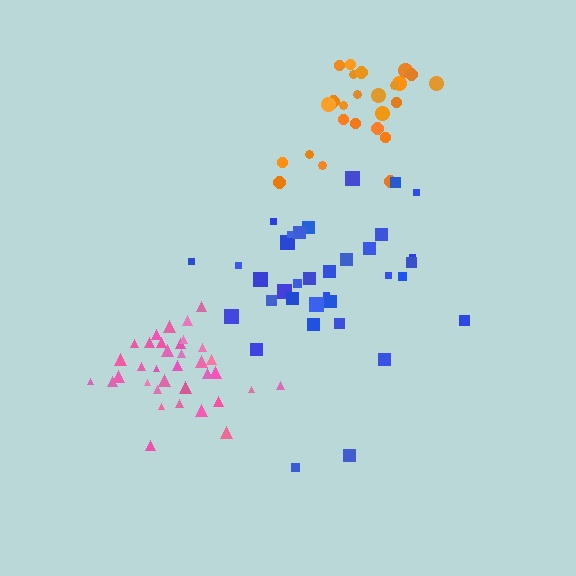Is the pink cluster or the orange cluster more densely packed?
Pink.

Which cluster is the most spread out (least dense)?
Blue.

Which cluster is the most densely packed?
Pink.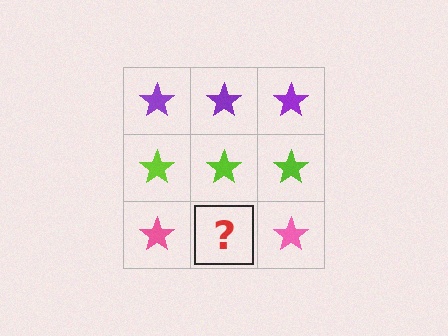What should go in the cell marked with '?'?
The missing cell should contain a pink star.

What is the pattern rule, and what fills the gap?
The rule is that each row has a consistent color. The gap should be filled with a pink star.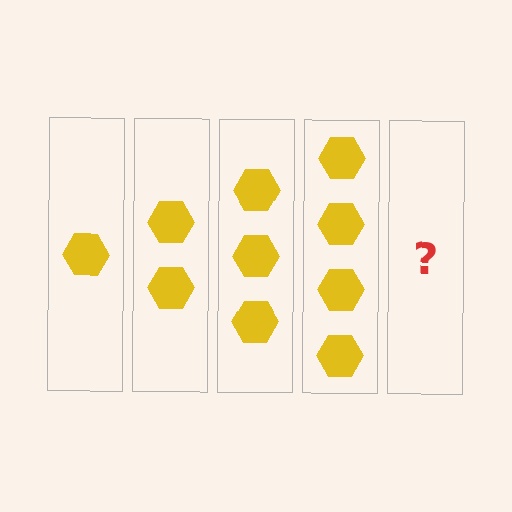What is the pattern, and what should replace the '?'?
The pattern is that each step adds one more hexagon. The '?' should be 5 hexagons.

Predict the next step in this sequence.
The next step is 5 hexagons.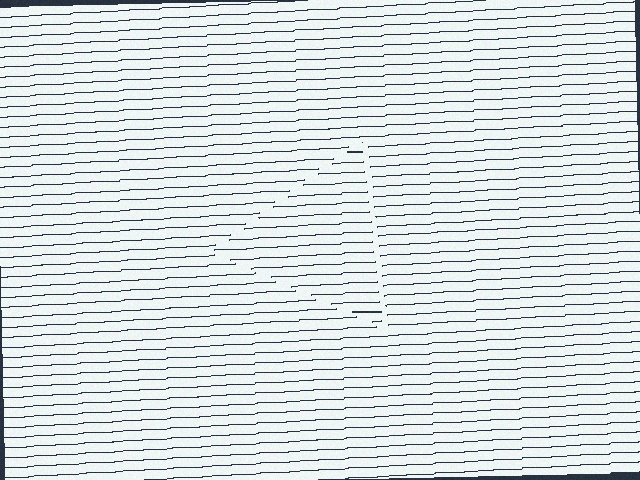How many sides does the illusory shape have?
3 sides — the line-ends trace a triangle.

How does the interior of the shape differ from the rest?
The interior of the shape contains the same grating, shifted by half a period — the contour is defined by the phase discontinuity where line-ends from the inner and outer gratings abut.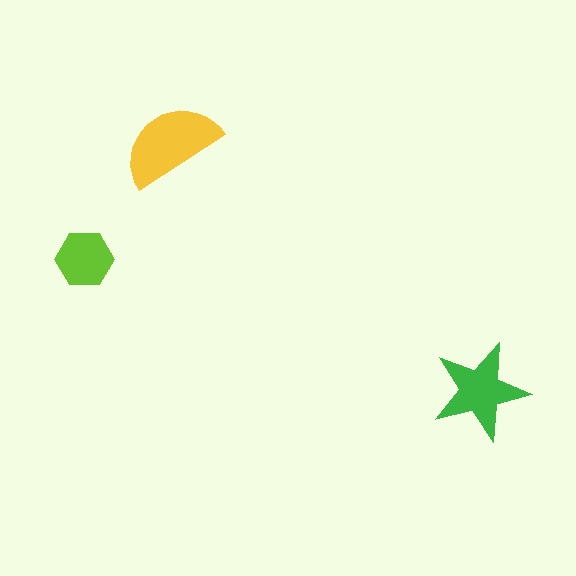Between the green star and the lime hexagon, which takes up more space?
The green star.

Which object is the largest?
The yellow semicircle.